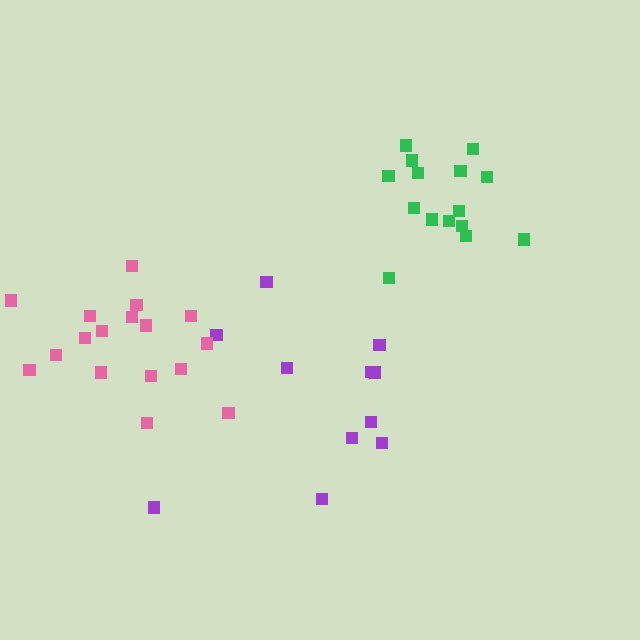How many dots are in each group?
Group 1: 11 dots, Group 2: 17 dots, Group 3: 15 dots (43 total).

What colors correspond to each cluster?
The clusters are colored: purple, pink, green.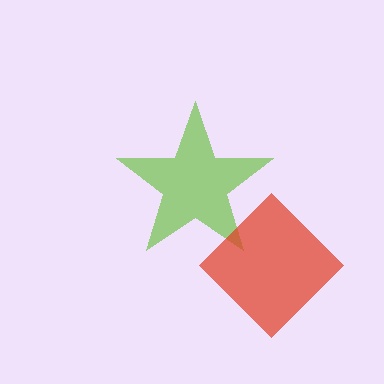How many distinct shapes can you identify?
There are 2 distinct shapes: a lime star, a red diamond.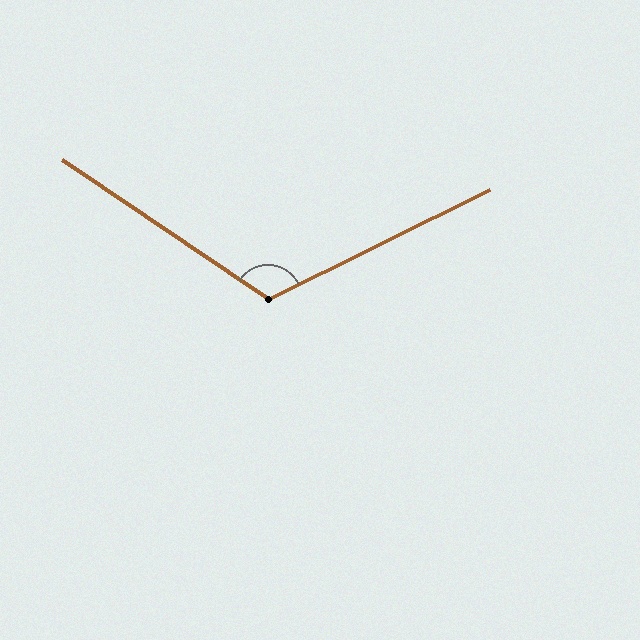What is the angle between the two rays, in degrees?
Approximately 120 degrees.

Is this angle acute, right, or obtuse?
It is obtuse.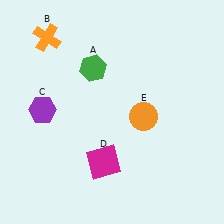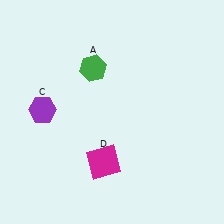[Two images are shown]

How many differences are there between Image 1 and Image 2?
There are 2 differences between the two images.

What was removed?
The orange cross (B), the orange circle (E) were removed in Image 2.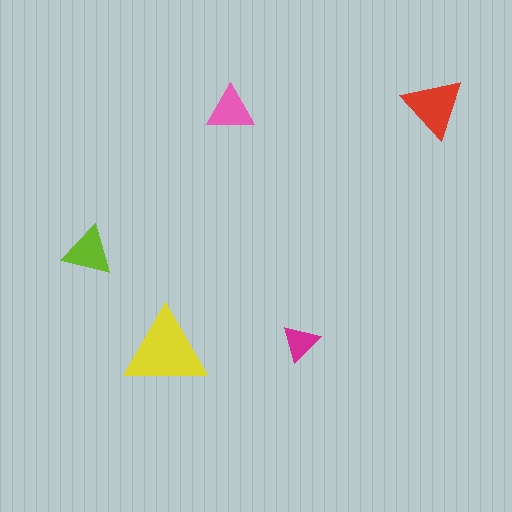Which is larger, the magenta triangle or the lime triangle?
The lime one.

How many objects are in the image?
There are 5 objects in the image.